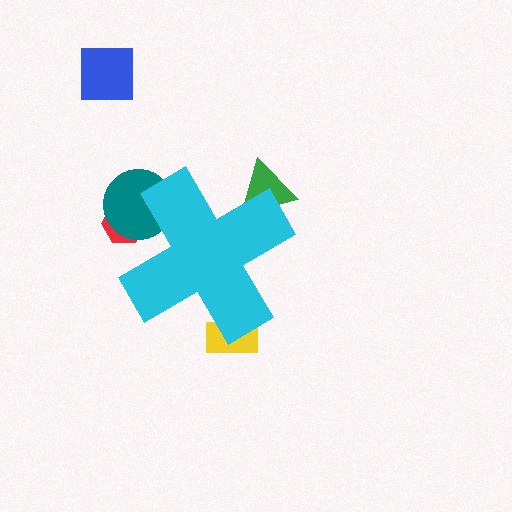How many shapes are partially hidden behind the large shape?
4 shapes are partially hidden.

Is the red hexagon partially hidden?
Yes, the red hexagon is partially hidden behind the cyan cross.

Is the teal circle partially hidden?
Yes, the teal circle is partially hidden behind the cyan cross.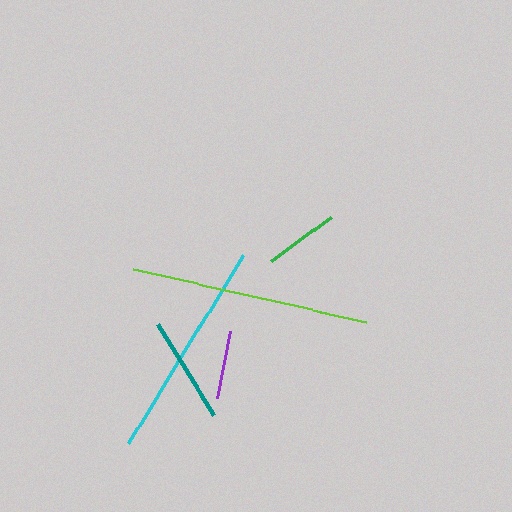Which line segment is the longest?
The lime line is the longest at approximately 239 pixels.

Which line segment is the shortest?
The purple line is the shortest at approximately 68 pixels.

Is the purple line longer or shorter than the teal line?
The teal line is longer than the purple line.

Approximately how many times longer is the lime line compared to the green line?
The lime line is approximately 3.2 times the length of the green line.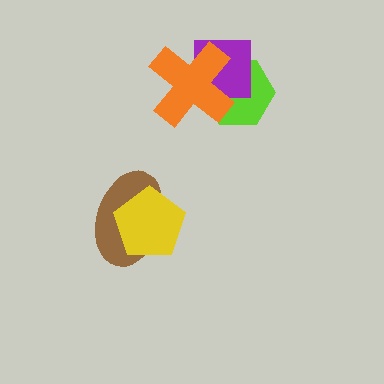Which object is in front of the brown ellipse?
The yellow pentagon is in front of the brown ellipse.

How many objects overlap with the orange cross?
2 objects overlap with the orange cross.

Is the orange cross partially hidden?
No, no other shape covers it.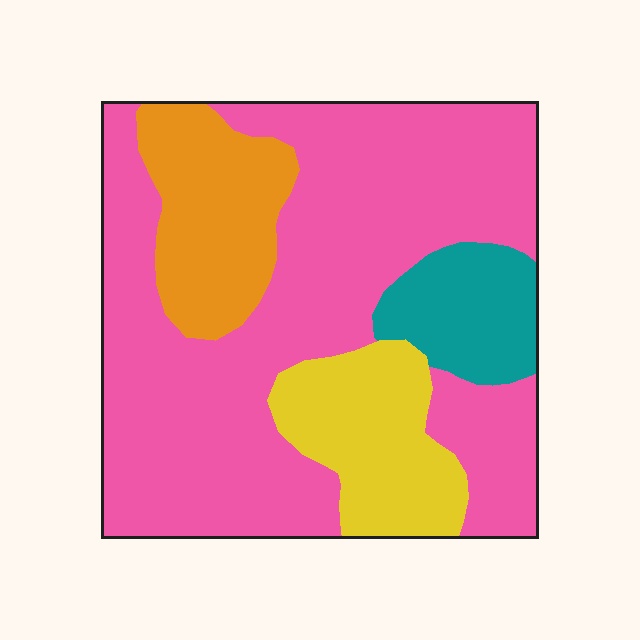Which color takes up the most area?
Pink, at roughly 65%.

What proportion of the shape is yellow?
Yellow covers about 15% of the shape.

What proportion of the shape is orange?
Orange takes up less than a quarter of the shape.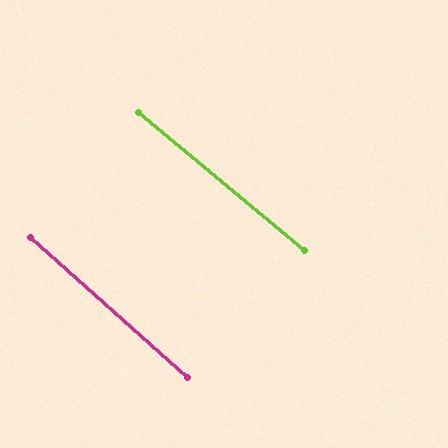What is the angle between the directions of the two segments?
Approximately 2 degrees.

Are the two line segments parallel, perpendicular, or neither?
Parallel — their directions differ by only 1.8°.